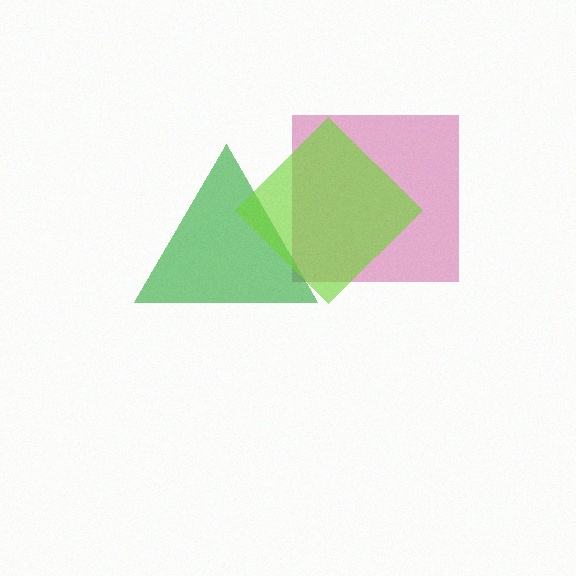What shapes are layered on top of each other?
The layered shapes are: a magenta square, a green triangle, a lime diamond.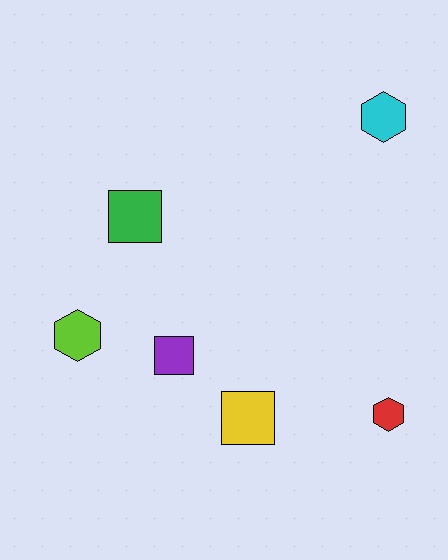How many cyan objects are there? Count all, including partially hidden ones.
There is 1 cyan object.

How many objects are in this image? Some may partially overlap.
There are 6 objects.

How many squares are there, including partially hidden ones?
There are 3 squares.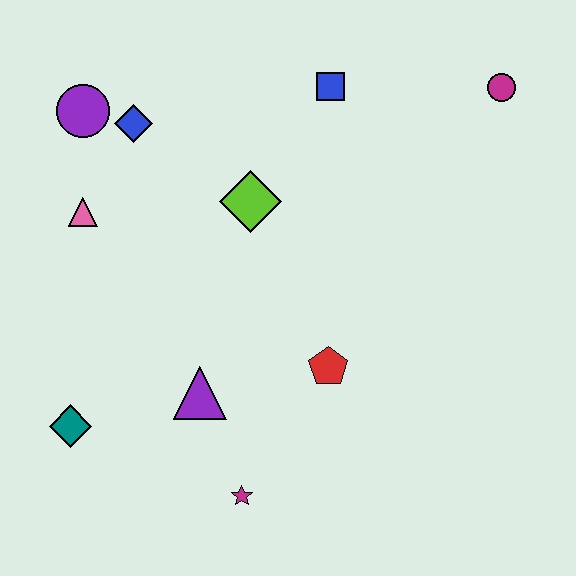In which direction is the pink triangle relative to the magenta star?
The pink triangle is above the magenta star.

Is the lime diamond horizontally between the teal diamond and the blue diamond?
No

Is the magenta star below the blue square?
Yes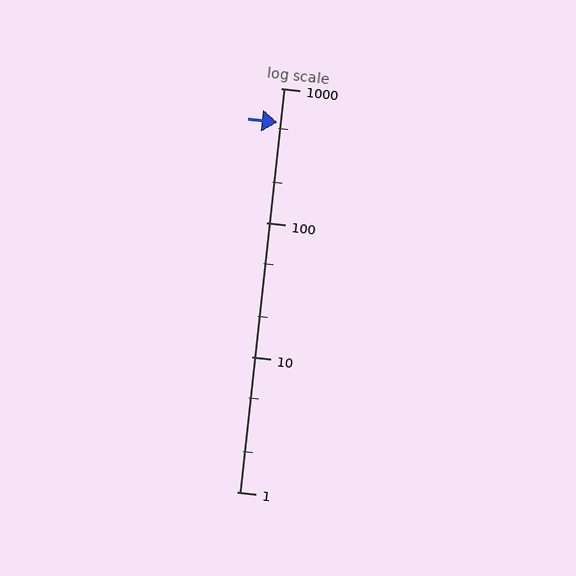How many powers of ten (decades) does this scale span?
The scale spans 3 decades, from 1 to 1000.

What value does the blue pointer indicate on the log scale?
The pointer indicates approximately 560.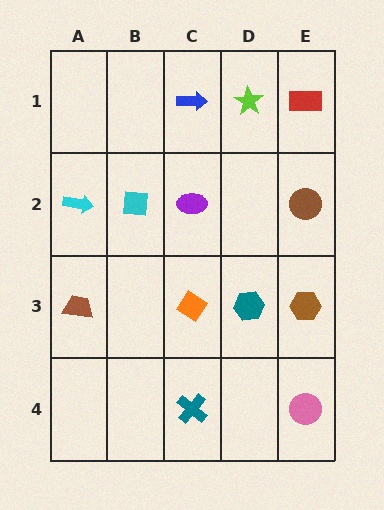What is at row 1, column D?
A lime star.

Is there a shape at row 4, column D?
No, that cell is empty.